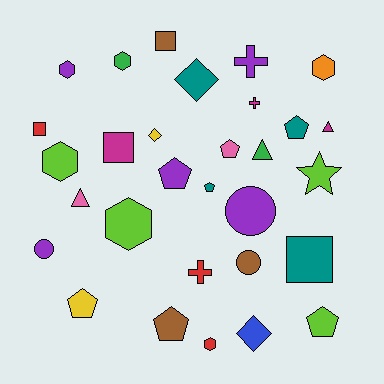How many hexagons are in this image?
There are 6 hexagons.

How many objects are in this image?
There are 30 objects.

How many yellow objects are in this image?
There are 2 yellow objects.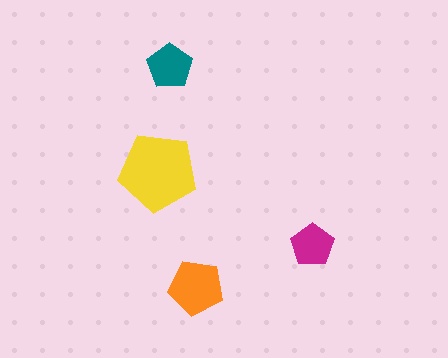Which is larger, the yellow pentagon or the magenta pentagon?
The yellow one.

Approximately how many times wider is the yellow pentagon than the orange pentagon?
About 1.5 times wider.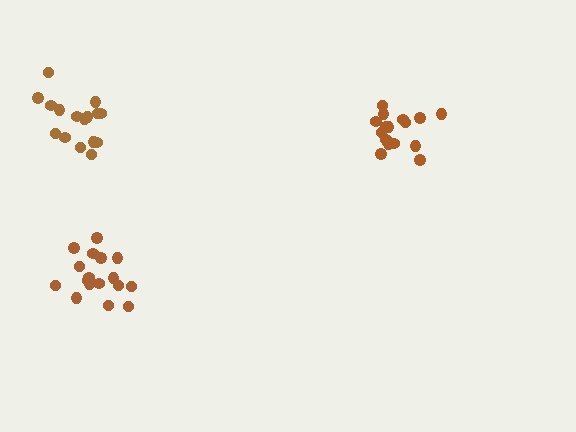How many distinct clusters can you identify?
There are 3 distinct clusters.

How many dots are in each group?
Group 1: 16 dots, Group 2: 17 dots, Group 3: 17 dots (50 total).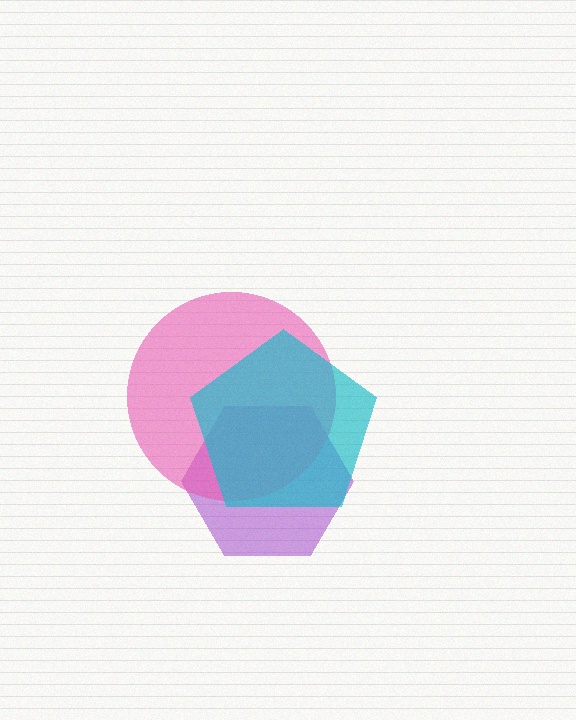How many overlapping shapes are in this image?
There are 3 overlapping shapes in the image.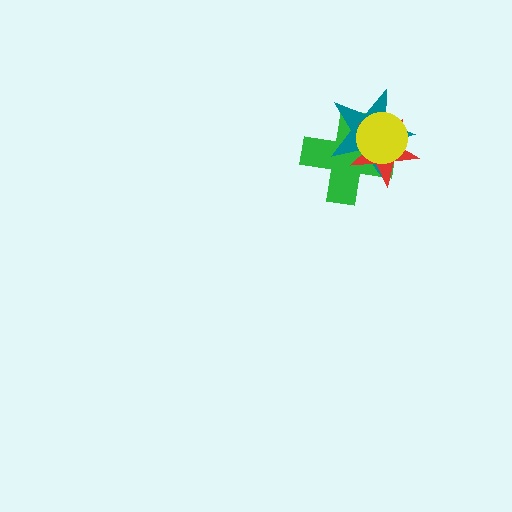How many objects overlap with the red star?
3 objects overlap with the red star.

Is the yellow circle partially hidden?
No, no other shape covers it.